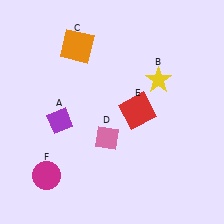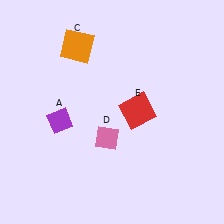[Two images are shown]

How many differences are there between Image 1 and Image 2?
There are 2 differences between the two images.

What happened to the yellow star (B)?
The yellow star (B) was removed in Image 2. It was in the top-right area of Image 1.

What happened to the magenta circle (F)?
The magenta circle (F) was removed in Image 2. It was in the bottom-left area of Image 1.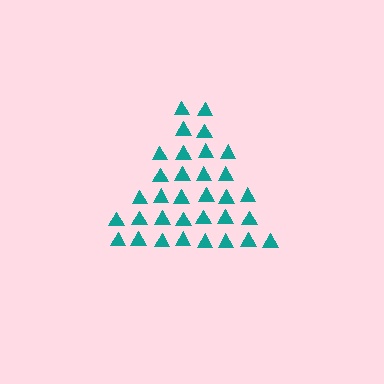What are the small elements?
The small elements are triangles.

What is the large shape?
The large shape is a triangle.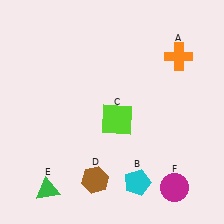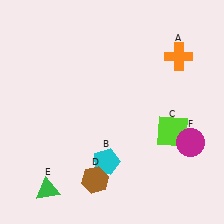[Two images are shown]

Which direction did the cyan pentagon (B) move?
The cyan pentagon (B) moved left.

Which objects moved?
The objects that moved are: the cyan pentagon (B), the lime square (C), the magenta circle (F).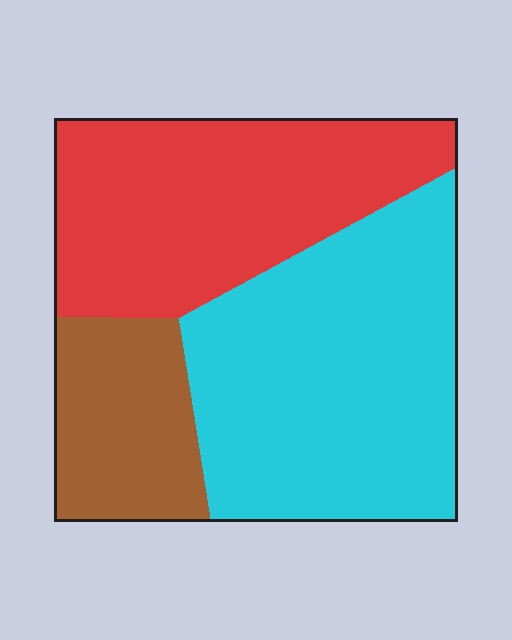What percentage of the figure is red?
Red covers roughly 35% of the figure.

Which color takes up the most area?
Cyan, at roughly 45%.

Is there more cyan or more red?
Cyan.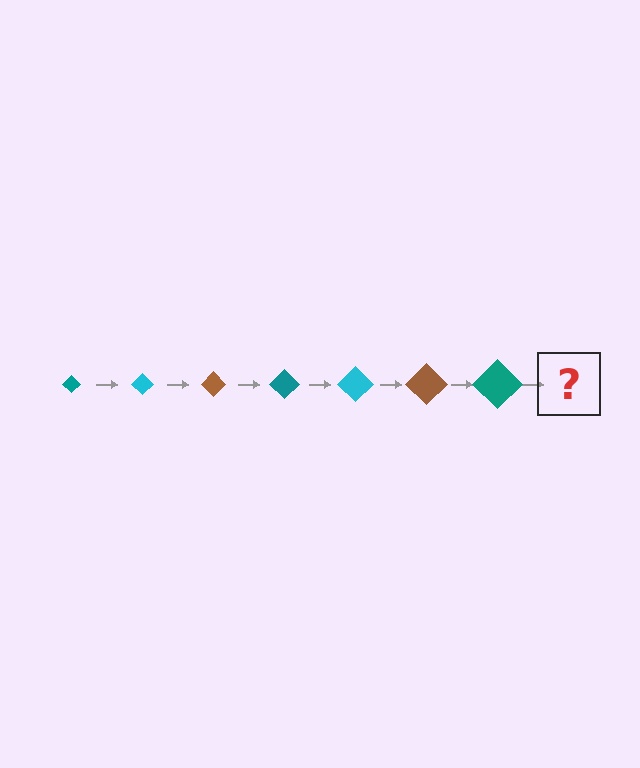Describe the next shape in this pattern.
It should be a cyan diamond, larger than the previous one.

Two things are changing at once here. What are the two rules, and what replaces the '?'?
The two rules are that the diamond grows larger each step and the color cycles through teal, cyan, and brown. The '?' should be a cyan diamond, larger than the previous one.